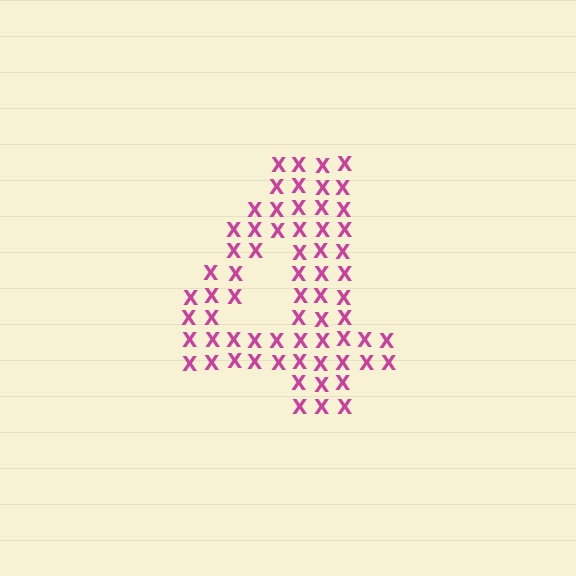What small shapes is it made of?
It is made of small letter X's.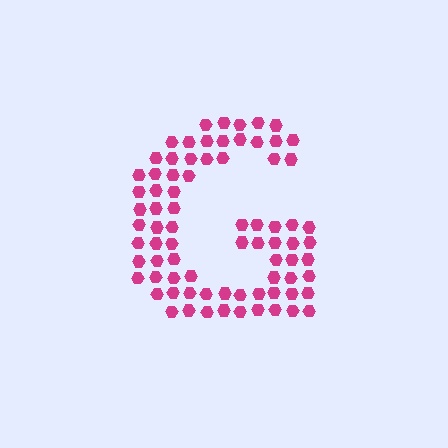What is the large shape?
The large shape is the letter G.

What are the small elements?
The small elements are hexagons.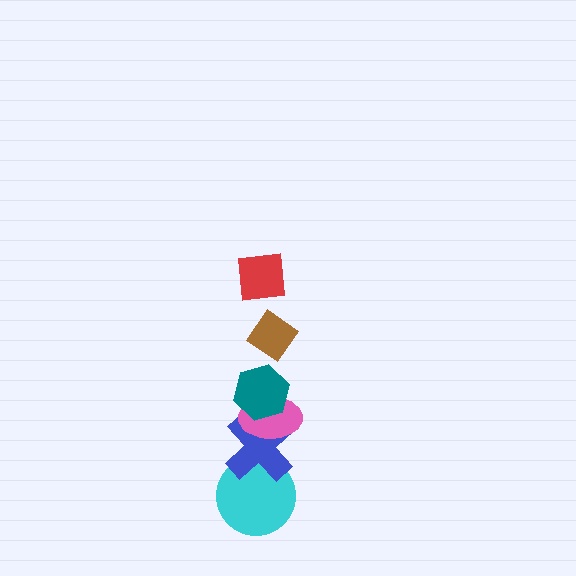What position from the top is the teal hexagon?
The teal hexagon is 3rd from the top.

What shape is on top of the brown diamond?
The red square is on top of the brown diamond.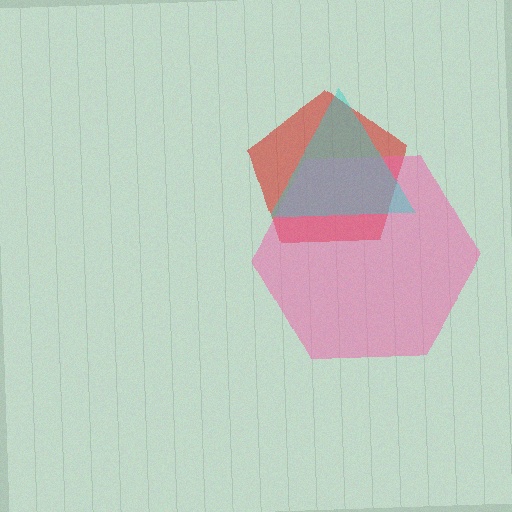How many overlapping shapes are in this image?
There are 3 overlapping shapes in the image.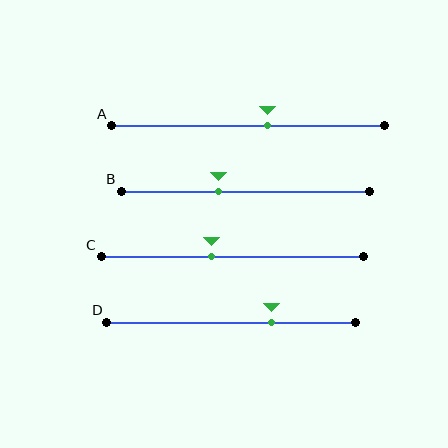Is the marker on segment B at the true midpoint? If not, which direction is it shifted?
No, the marker on segment B is shifted to the left by about 11% of the segment length.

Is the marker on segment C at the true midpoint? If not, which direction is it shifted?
No, the marker on segment C is shifted to the left by about 8% of the segment length.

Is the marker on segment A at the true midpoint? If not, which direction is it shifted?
No, the marker on segment A is shifted to the right by about 7% of the segment length.